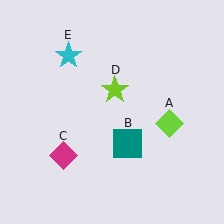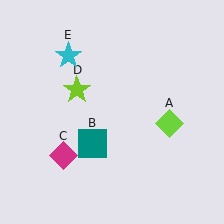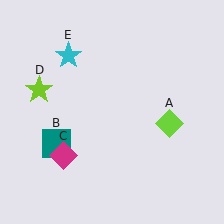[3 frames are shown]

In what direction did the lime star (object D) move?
The lime star (object D) moved left.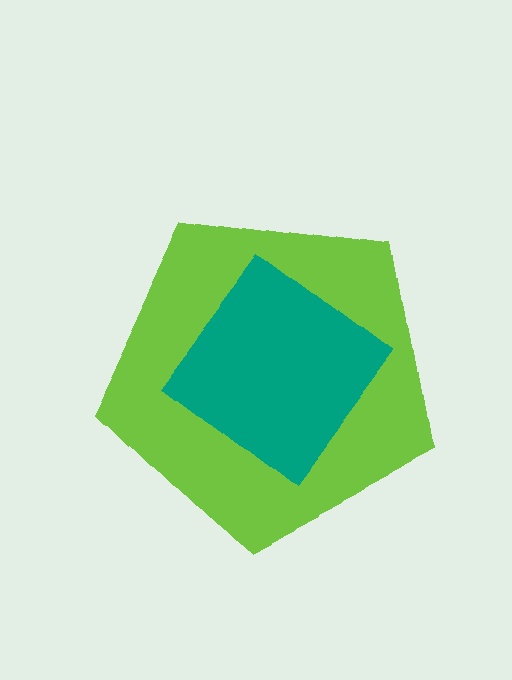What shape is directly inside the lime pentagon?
The teal diamond.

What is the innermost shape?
The teal diamond.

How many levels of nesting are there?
2.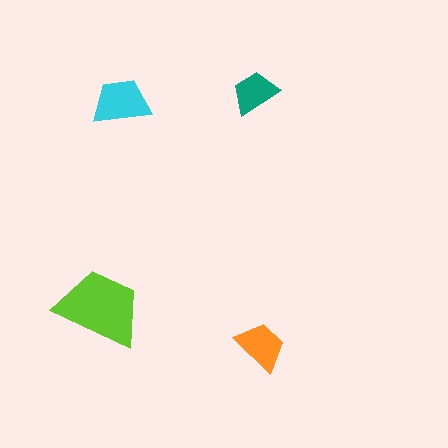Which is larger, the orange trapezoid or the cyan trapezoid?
The cyan one.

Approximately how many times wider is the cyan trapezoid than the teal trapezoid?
About 1.5 times wider.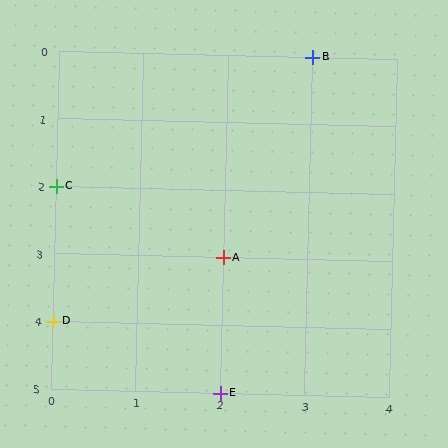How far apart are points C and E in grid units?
Points C and E are 2 columns and 3 rows apart (about 3.6 grid units diagonally).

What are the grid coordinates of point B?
Point B is at grid coordinates (3, 0).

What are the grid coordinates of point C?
Point C is at grid coordinates (0, 2).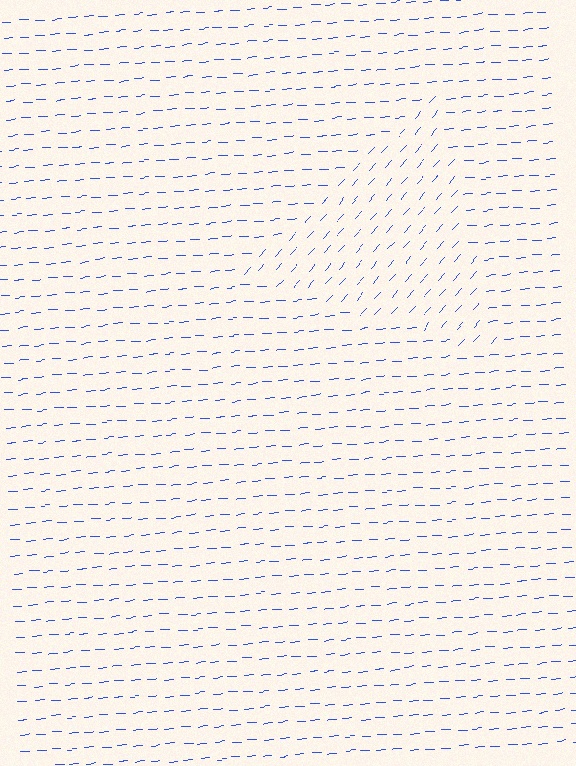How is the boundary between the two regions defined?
The boundary is defined purely by a change in line orientation (approximately 45 degrees difference). All lines are the same color and thickness.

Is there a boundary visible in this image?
Yes, there is a texture boundary formed by a change in line orientation.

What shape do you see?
I see a triangle.